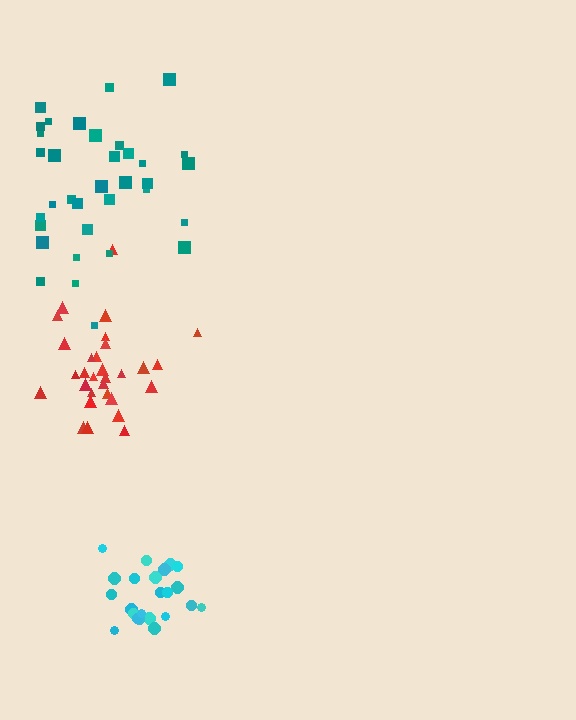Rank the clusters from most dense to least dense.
cyan, red, teal.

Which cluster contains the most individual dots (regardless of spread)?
Teal (35).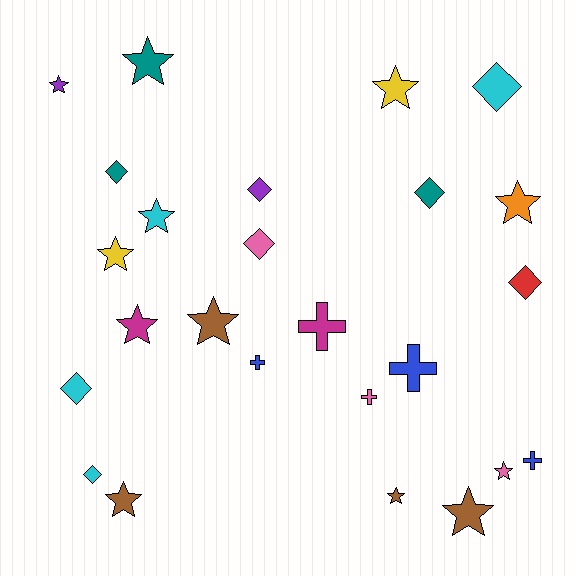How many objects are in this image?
There are 25 objects.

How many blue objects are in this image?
There are 3 blue objects.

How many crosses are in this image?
There are 5 crosses.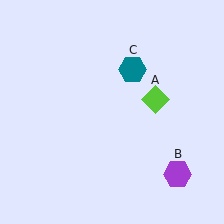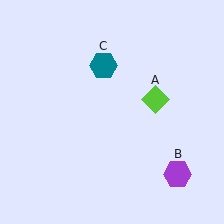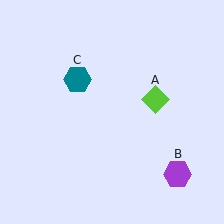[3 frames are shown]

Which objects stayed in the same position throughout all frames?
Lime diamond (object A) and purple hexagon (object B) remained stationary.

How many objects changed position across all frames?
1 object changed position: teal hexagon (object C).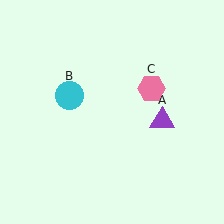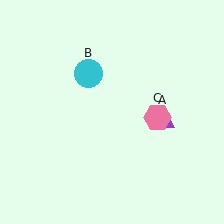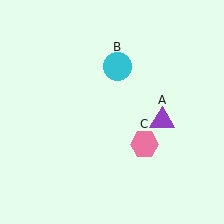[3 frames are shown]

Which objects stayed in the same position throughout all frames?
Purple triangle (object A) remained stationary.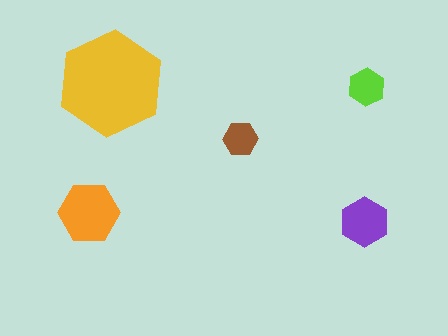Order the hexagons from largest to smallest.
the yellow one, the orange one, the purple one, the lime one, the brown one.